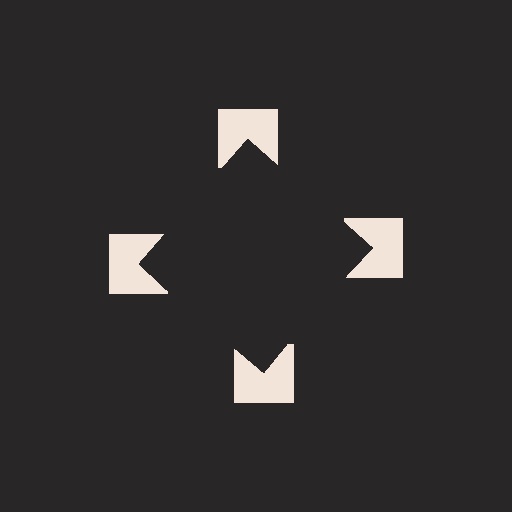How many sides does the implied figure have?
4 sides.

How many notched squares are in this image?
There are 4 — one at each vertex of the illusory square.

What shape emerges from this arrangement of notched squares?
An illusory square — its edges are inferred from the aligned wedge cuts in the notched squares, not physically drawn.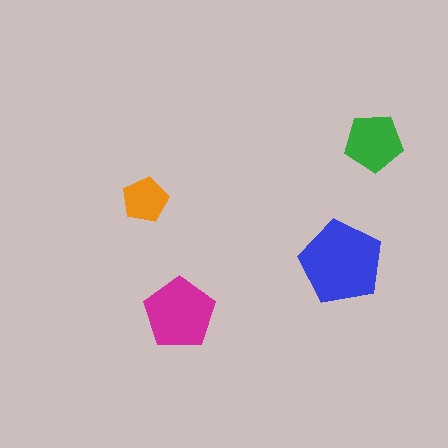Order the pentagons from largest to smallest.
the blue one, the magenta one, the green one, the orange one.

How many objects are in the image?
There are 4 objects in the image.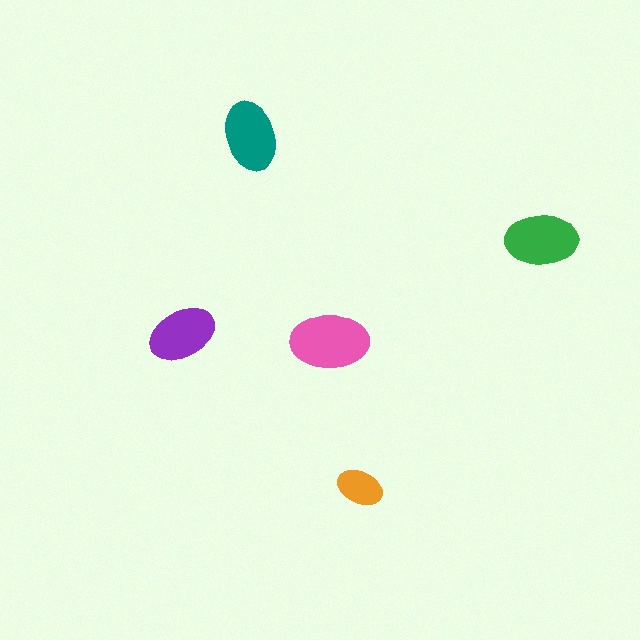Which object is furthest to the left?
The purple ellipse is leftmost.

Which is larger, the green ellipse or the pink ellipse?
The pink one.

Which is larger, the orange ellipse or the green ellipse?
The green one.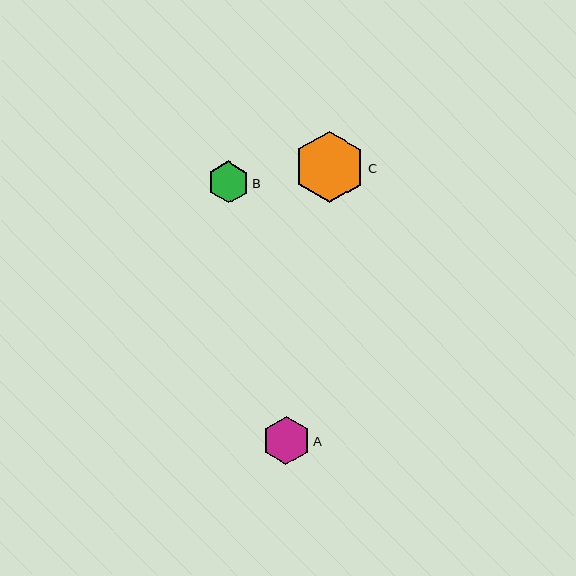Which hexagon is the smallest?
Hexagon B is the smallest with a size of approximately 41 pixels.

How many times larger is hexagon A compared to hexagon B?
Hexagon A is approximately 1.2 times the size of hexagon B.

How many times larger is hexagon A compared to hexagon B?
Hexagon A is approximately 1.2 times the size of hexagon B.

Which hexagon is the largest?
Hexagon C is the largest with a size of approximately 71 pixels.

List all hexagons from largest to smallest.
From largest to smallest: C, A, B.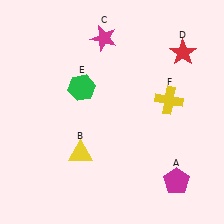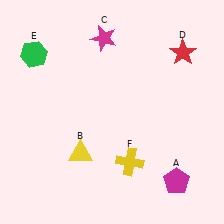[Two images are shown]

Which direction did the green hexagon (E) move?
The green hexagon (E) moved left.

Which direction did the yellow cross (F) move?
The yellow cross (F) moved down.